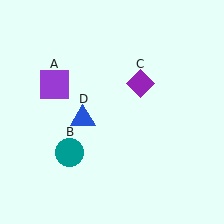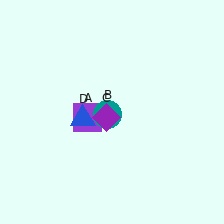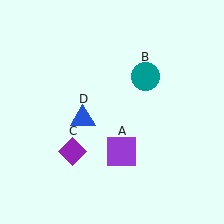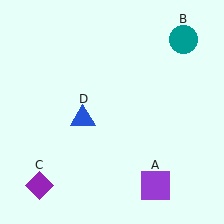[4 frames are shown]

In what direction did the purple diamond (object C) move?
The purple diamond (object C) moved down and to the left.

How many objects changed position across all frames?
3 objects changed position: purple square (object A), teal circle (object B), purple diamond (object C).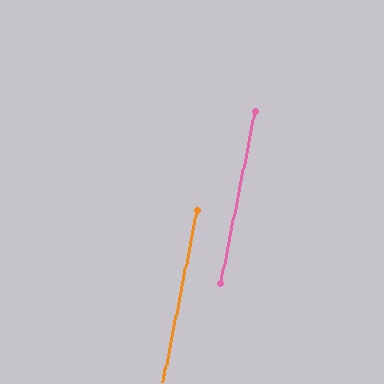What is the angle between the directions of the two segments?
Approximately 0 degrees.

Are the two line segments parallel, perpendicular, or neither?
Parallel — their directions differ by only 0.4°.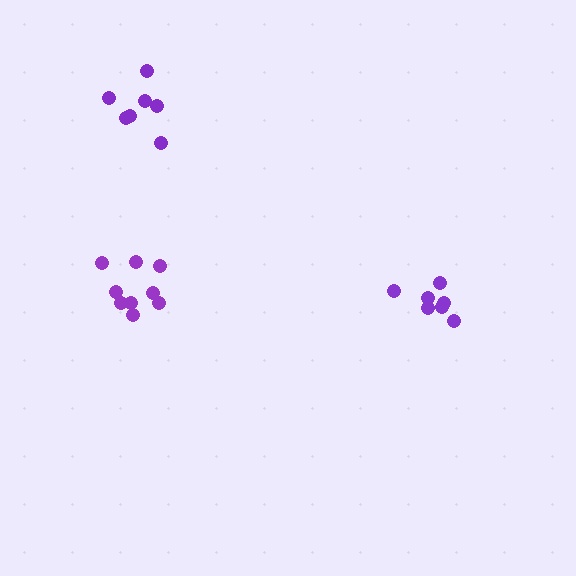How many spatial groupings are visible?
There are 3 spatial groupings.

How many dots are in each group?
Group 1: 7 dots, Group 2: 9 dots, Group 3: 7 dots (23 total).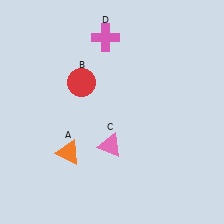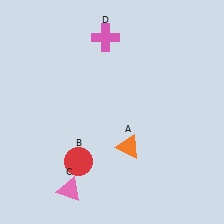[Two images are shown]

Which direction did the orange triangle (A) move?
The orange triangle (A) moved right.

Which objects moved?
The objects that moved are: the orange triangle (A), the red circle (B), the pink triangle (C).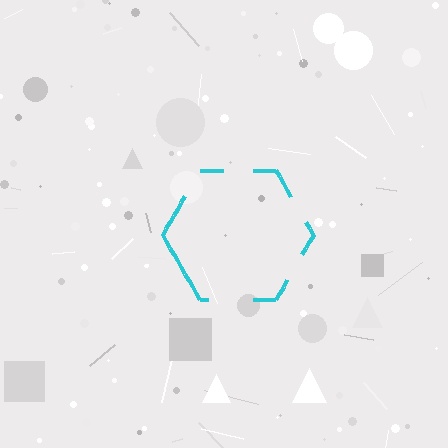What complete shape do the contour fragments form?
The contour fragments form a hexagon.